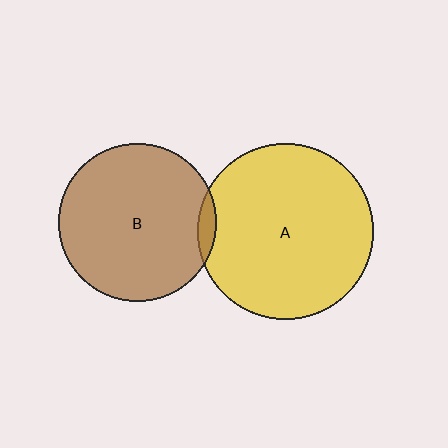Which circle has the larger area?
Circle A (yellow).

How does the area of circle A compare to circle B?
Approximately 1.2 times.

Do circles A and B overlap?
Yes.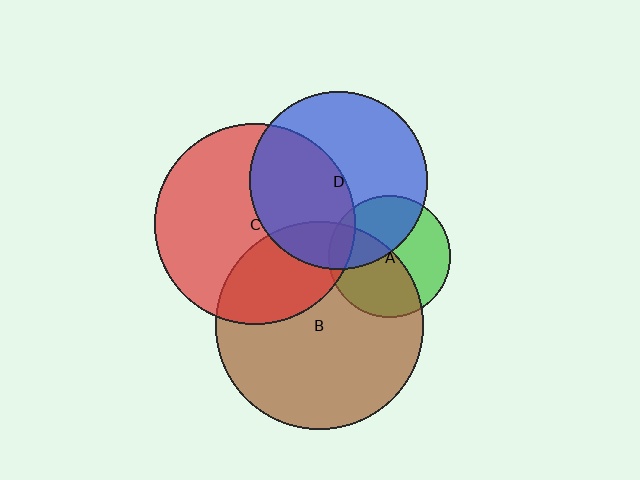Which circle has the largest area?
Circle B (brown).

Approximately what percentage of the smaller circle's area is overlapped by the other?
Approximately 45%.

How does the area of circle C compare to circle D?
Approximately 1.3 times.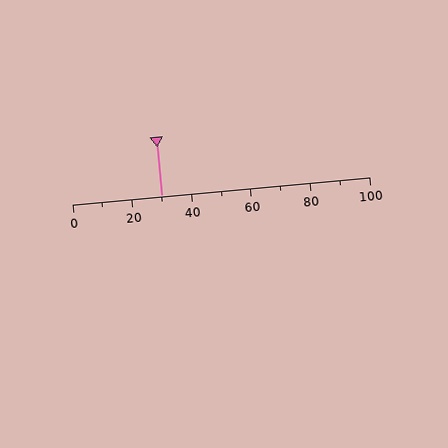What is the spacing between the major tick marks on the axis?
The major ticks are spaced 20 apart.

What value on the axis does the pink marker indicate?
The marker indicates approximately 30.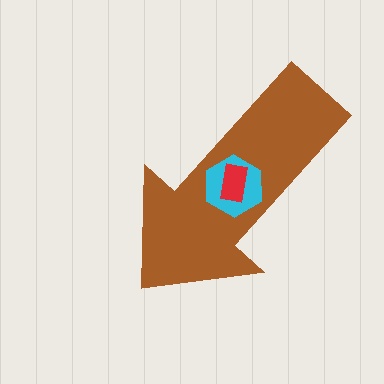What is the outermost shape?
The brown arrow.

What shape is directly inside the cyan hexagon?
The red rectangle.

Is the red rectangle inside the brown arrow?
Yes.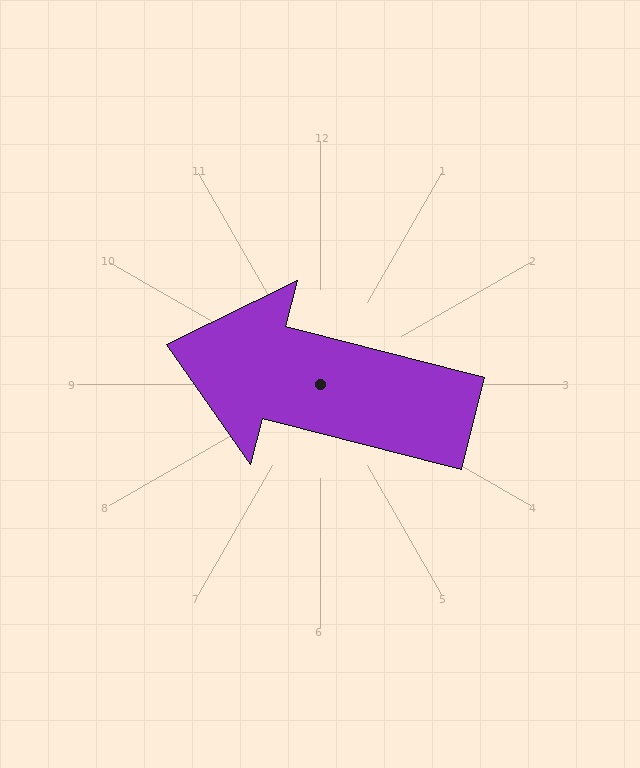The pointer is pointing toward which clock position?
Roughly 9 o'clock.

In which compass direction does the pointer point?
West.